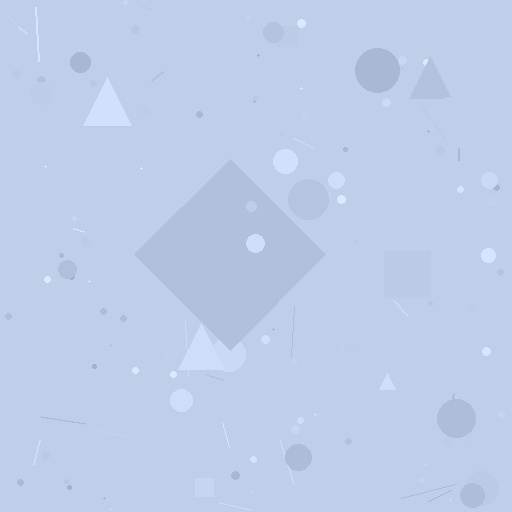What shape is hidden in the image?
A diamond is hidden in the image.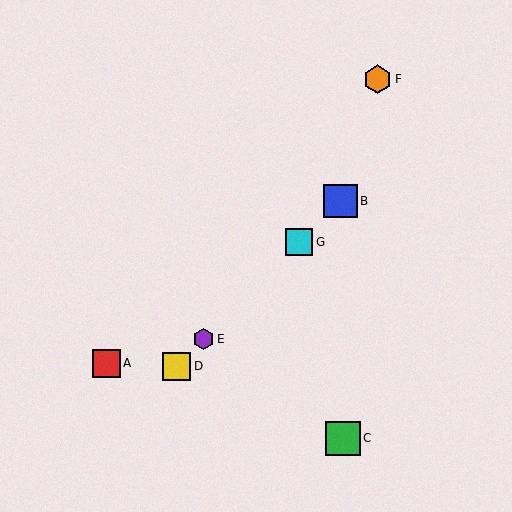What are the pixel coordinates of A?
Object A is at (106, 363).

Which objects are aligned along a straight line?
Objects B, D, E, G are aligned along a straight line.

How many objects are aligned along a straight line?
4 objects (B, D, E, G) are aligned along a straight line.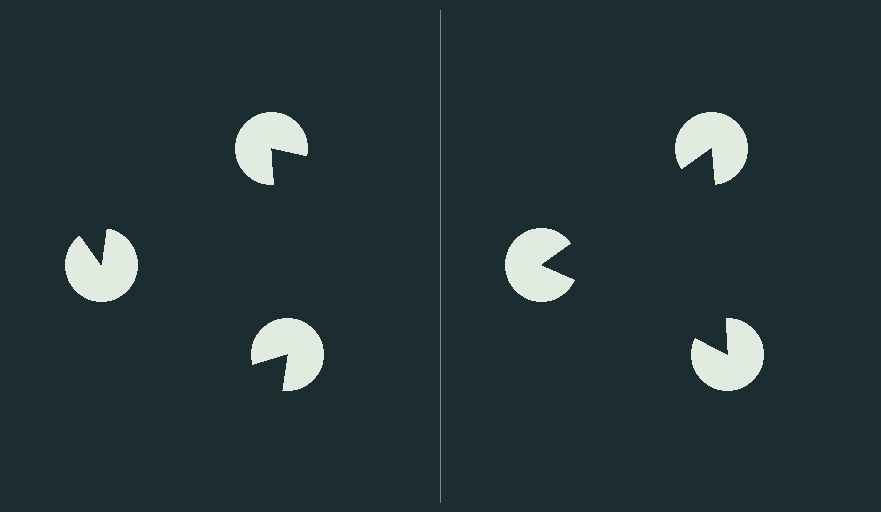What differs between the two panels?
The pac-man discs are positioned identically on both sides; only the wedge orientations differ. On the right they align to a triangle; on the left they are misaligned.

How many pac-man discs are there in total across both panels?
6 — 3 on each side.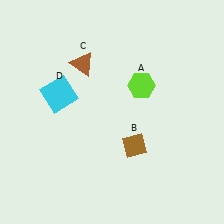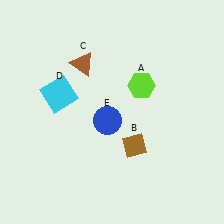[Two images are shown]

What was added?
A blue circle (E) was added in Image 2.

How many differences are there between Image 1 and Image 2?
There is 1 difference between the two images.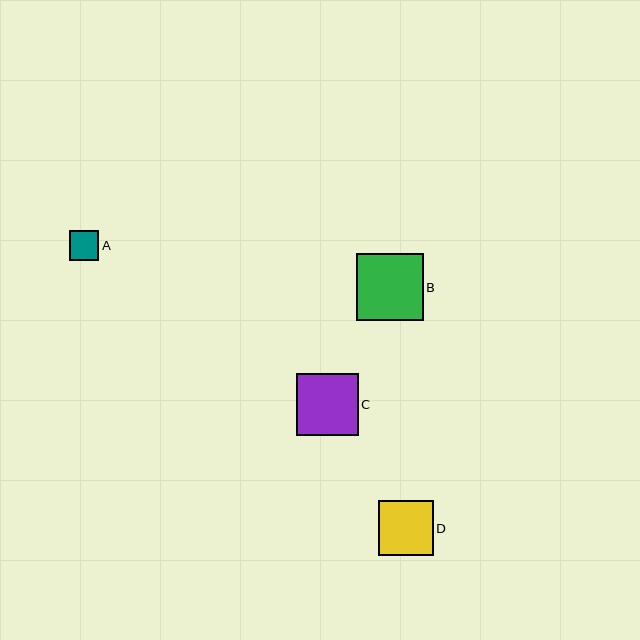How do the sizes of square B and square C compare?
Square B and square C are approximately the same size.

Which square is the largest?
Square B is the largest with a size of approximately 67 pixels.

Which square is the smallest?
Square A is the smallest with a size of approximately 30 pixels.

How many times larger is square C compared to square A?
Square C is approximately 2.1 times the size of square A.